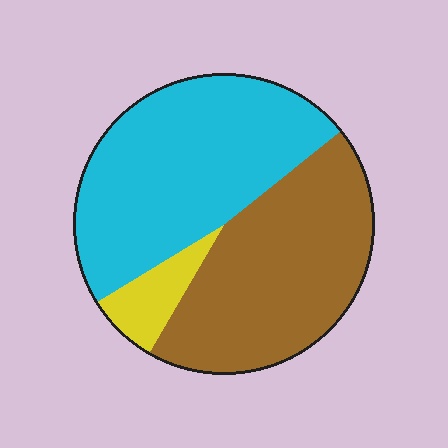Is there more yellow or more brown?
Brown.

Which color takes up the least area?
Yellow, at roughly 10%.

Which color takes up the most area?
Cyan, at roughly 50%.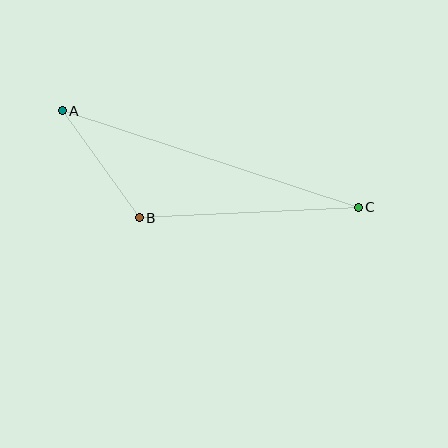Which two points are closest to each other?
Points A and B are closest to each other.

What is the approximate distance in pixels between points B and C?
The distance between B and C is approximately 219 pixels.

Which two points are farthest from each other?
Points A and C are farthest from each other.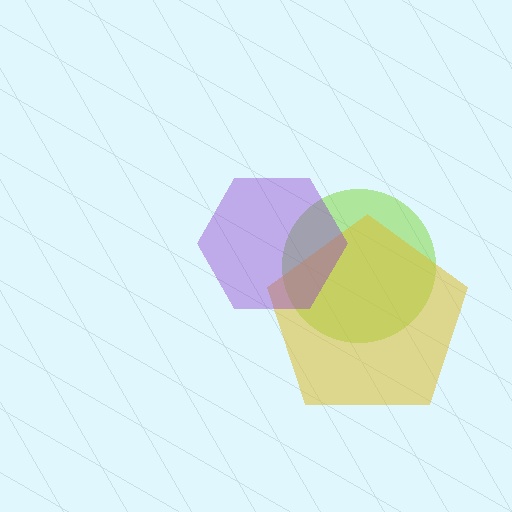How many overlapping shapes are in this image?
There are 3 overlapping shapes in the image.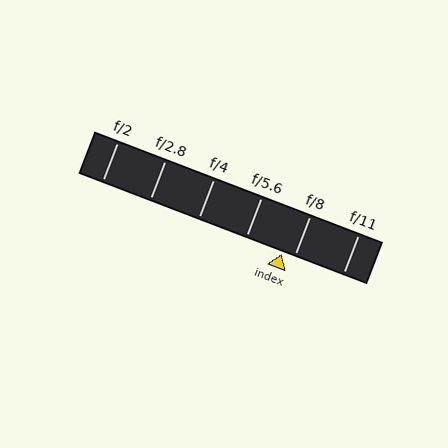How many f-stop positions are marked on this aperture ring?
There are 6 f-stop positions marked.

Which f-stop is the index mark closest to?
The index mark is closest to f/8.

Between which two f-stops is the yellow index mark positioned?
The index mark is between f/5.6 and f/8.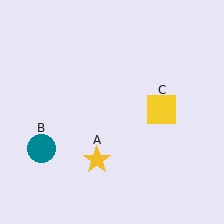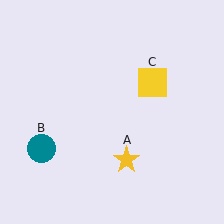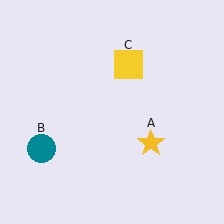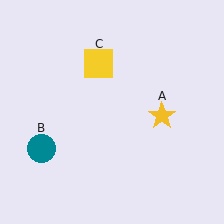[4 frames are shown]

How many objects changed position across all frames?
2 objects changed position: yellow star (object A), yellow square (object C).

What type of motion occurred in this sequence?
The yellow star (object A), yellow square (object C) rotated counterclockwise around the center of the scene.